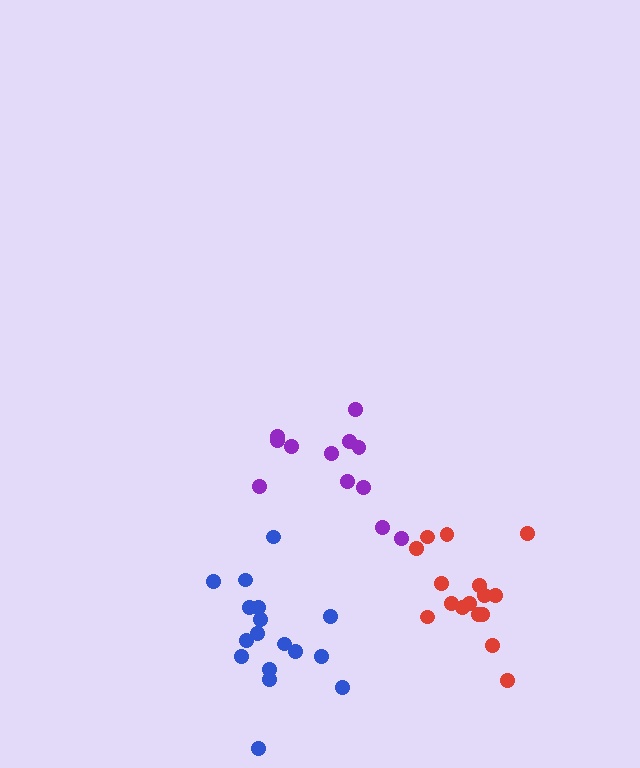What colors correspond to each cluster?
The clusters are colored: red, purple, blue.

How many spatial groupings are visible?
There are 3 spatial groupings.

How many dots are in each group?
Group 1: 16 dots, Group 2: 12 dots, Group 3: 17 dots (45 total).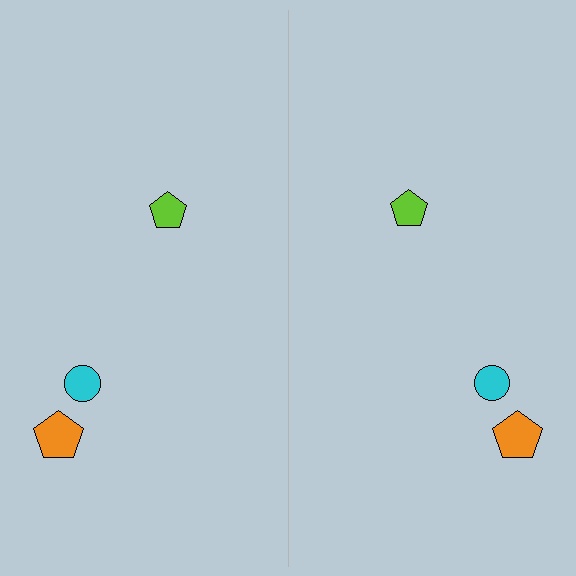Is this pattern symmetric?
Yes, this pattern has bilateral (reflection) symmetry.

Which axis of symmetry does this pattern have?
The pattern has a vertical axis of symmetry running through the center of the image.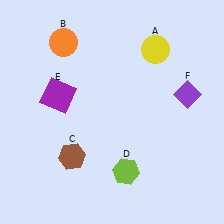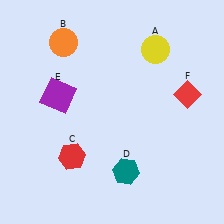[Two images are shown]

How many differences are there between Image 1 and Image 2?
There are 3 differences between the two images.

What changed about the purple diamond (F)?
In Image 1, F is purple. In Image 2, it changed to red.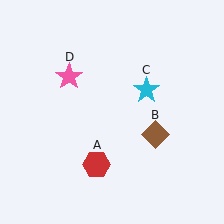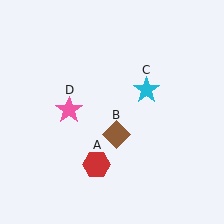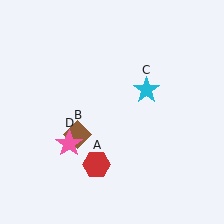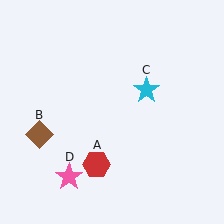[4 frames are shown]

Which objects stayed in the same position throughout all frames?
Red hexagon (object A) and cyan star (object C) remained stationary.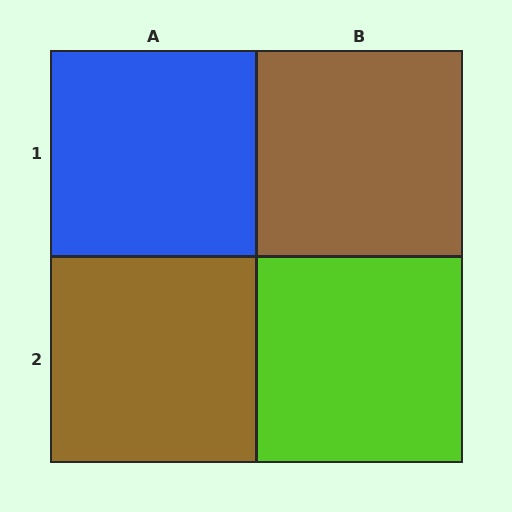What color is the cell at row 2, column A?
Brown.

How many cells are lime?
1 cell is lime.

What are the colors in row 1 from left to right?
Blue, brown.